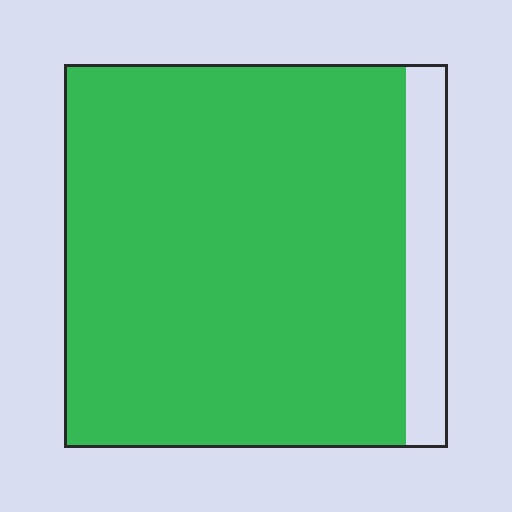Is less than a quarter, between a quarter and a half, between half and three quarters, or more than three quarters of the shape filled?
More than three quarters.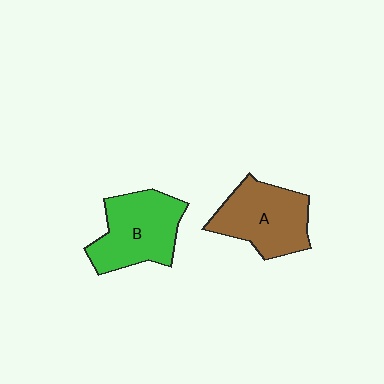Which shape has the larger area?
Shape B (green).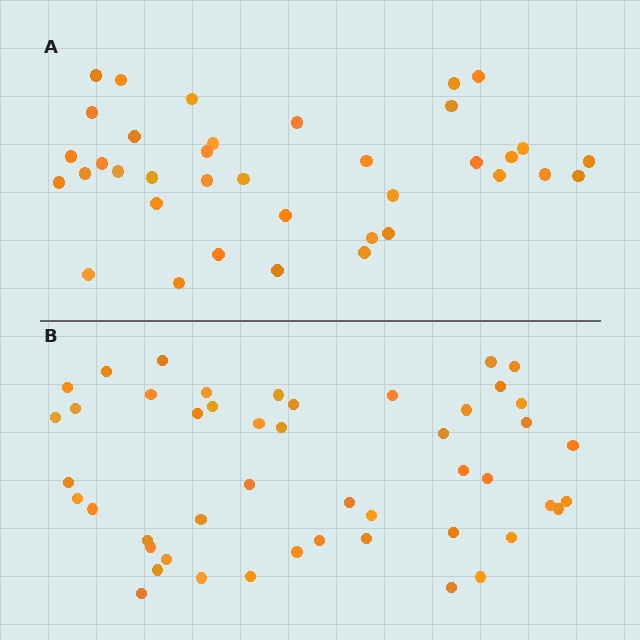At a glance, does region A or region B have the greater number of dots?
Region B (the bottom region) has more dots.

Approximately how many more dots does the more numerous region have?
Region B has roughly 12 or so more dots than region A.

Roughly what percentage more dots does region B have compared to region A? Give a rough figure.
About 30% more.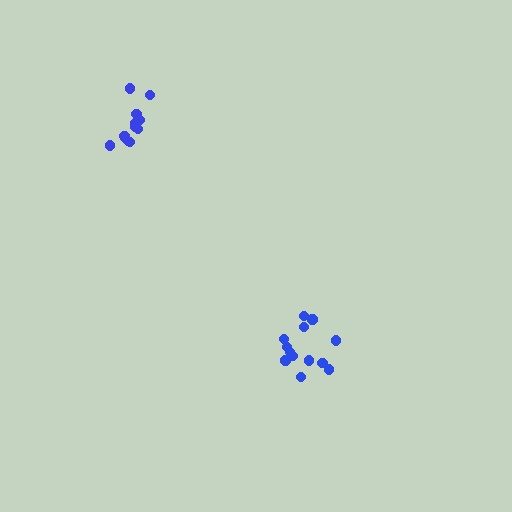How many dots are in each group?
Group 1: 13 dots, Group 2: 12 dots (25 total).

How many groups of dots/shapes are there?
There are 2 groups.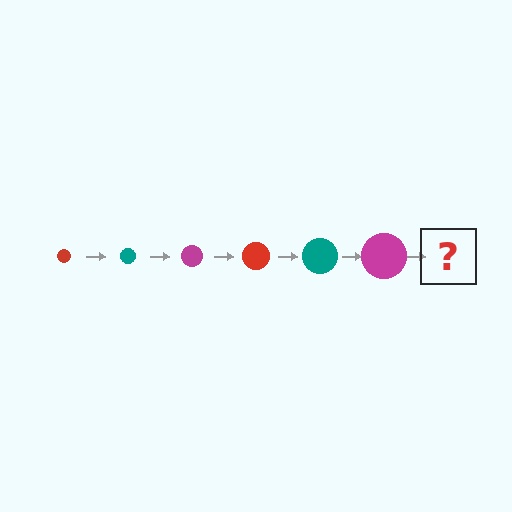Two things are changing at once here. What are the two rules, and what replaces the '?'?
The two rules are that the circle grows larger each step and the color cycles through red, teal, and magenta. The '?' should be a red circle, larger than the previous one.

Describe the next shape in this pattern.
It should be a red circle, larger than the previous one.